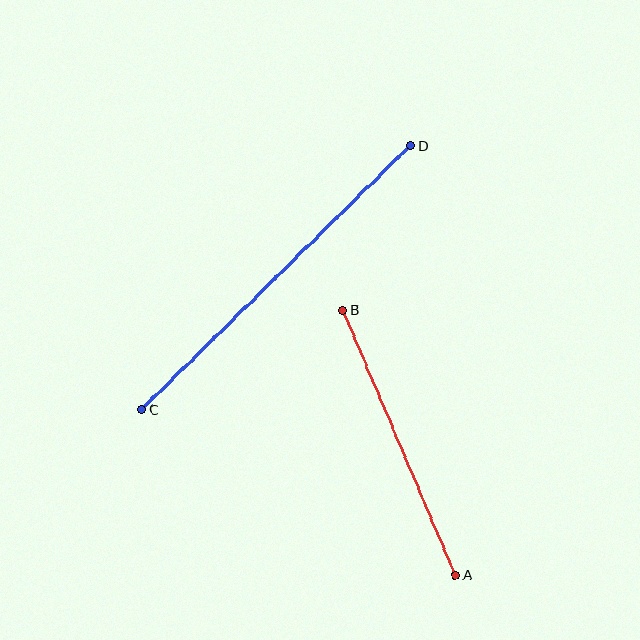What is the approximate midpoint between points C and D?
The midpoint is at approximately (276, 278) pixels.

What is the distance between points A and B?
The distance is approximately 288 pixels.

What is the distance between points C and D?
The distance is approximately 376 pixels.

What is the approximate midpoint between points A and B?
The midpoint is at approximately (399, 442) pixels.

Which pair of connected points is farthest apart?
Points C and D are farthest apart.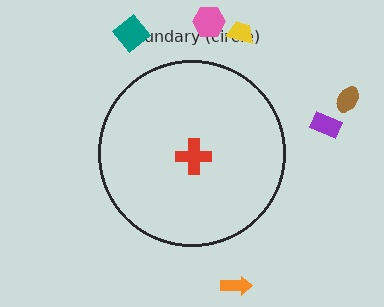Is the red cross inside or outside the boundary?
Inside.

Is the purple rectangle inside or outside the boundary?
Outside.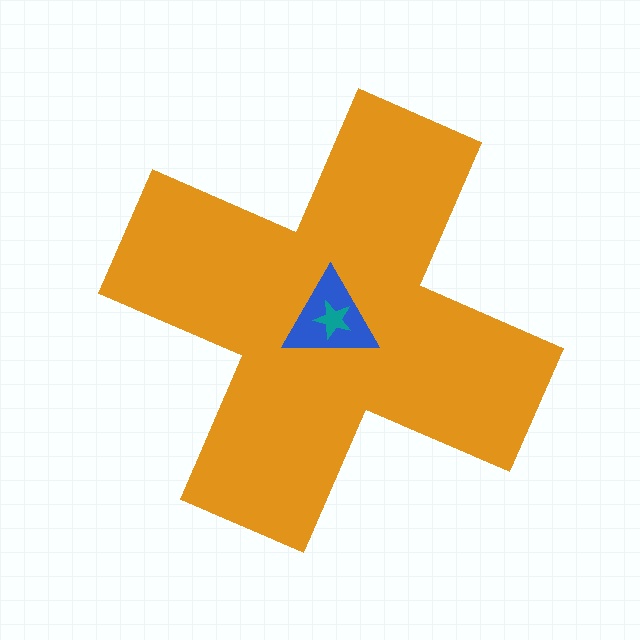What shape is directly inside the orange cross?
The blue triangle.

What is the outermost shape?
The orange cross.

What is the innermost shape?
The teal star.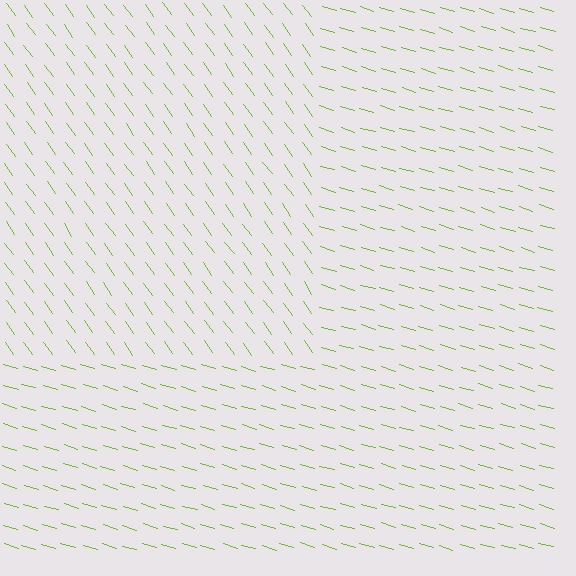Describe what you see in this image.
The image is filled with small lime line segments. A rectangle region in the image has lines oriented differently from the surrounding lines, creating a visible texture boundary.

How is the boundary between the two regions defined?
The boundary is defined purely by a change in line orientation (approximately 38 degrees difference). All lines are the same color and thickness.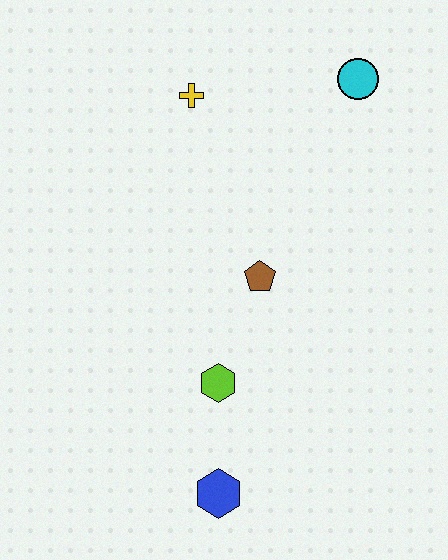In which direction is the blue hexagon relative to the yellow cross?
The blue hexagon is below the yellow cross.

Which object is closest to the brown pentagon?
The lime hexagon is closest to the brown pentagon.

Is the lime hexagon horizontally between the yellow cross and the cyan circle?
Yes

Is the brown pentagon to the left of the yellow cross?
No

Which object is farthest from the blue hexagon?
The cyan circle is farthest from the blue hexagon.